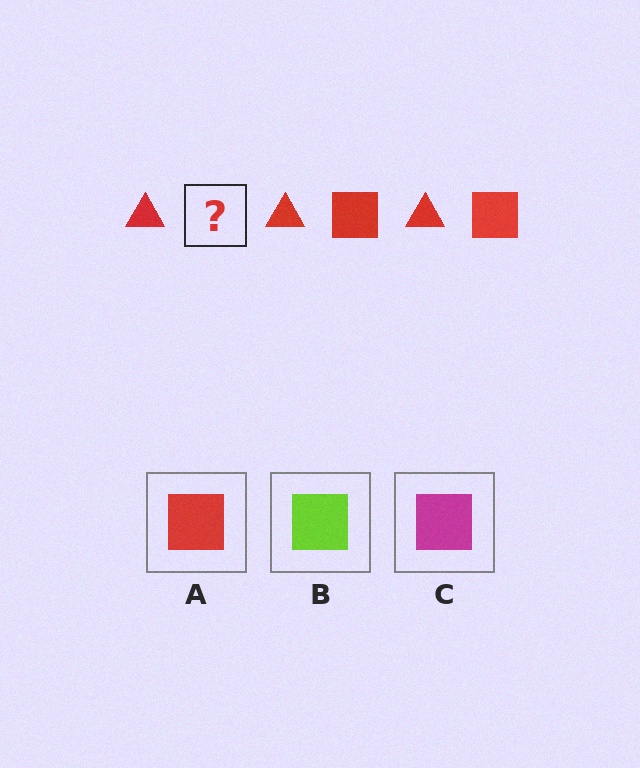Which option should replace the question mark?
Option A.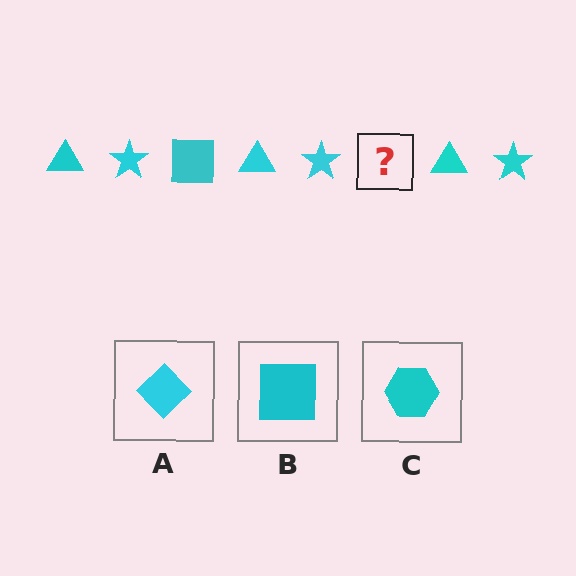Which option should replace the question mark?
Option B.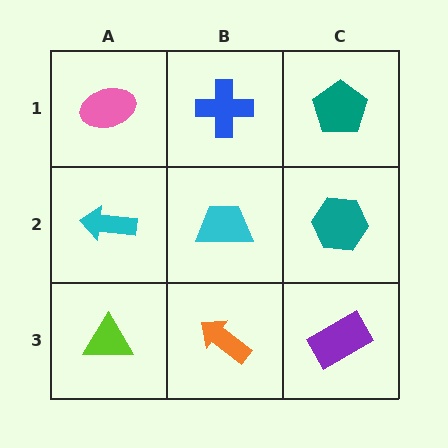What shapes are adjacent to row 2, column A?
A pink ellipse (row 1, column A), a lime triangle (row 3, column A), a cyan trapezoid (row 2, column B).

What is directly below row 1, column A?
A cyan arrow.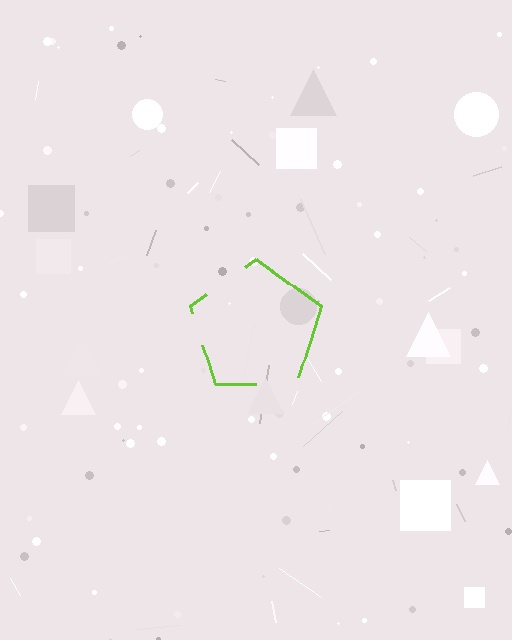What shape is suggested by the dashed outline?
The dashed outline suggests a pentagon.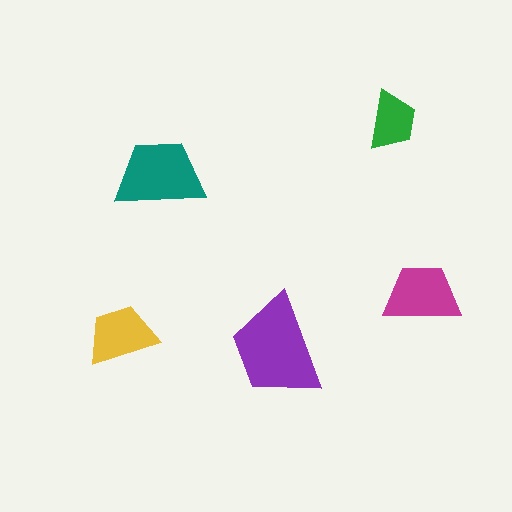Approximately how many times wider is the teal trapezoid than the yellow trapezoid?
About 1.5 times wider.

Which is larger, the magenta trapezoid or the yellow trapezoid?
The magenta one.